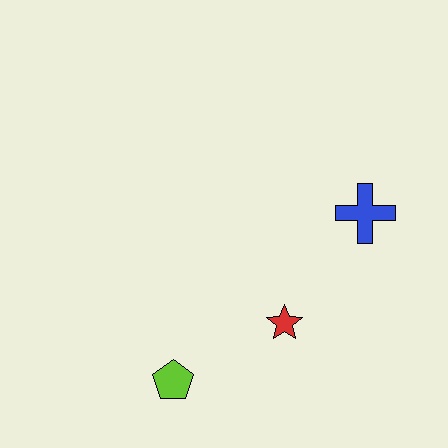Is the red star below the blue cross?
Yes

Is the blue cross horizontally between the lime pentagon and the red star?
No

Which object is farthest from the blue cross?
The lime pentagon is farthest from the blue cross.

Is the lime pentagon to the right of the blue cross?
No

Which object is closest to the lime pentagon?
The red star is closest to the lime pentagon.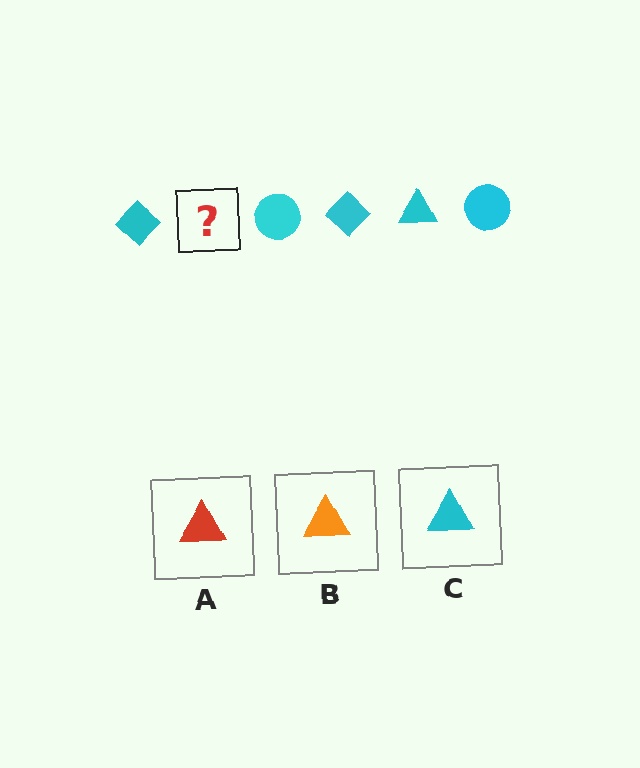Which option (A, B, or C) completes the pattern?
C.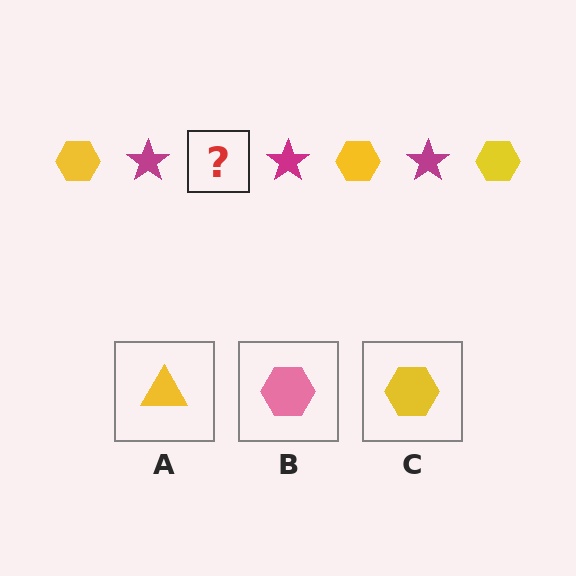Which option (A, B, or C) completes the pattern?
C.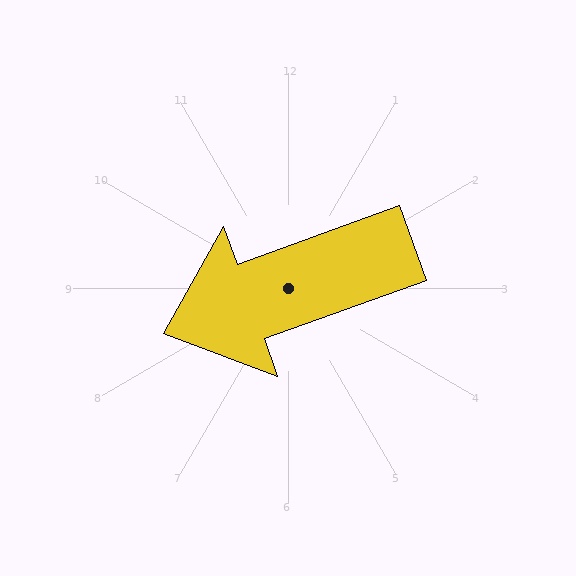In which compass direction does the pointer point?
West.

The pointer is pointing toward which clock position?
Roughly 8 o'clock.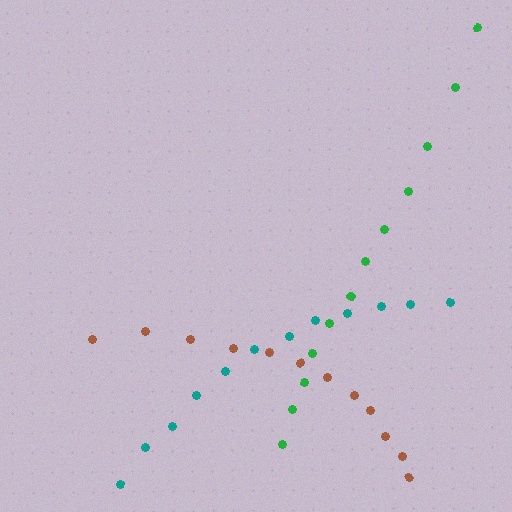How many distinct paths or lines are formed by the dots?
There are 3 distinct paths.